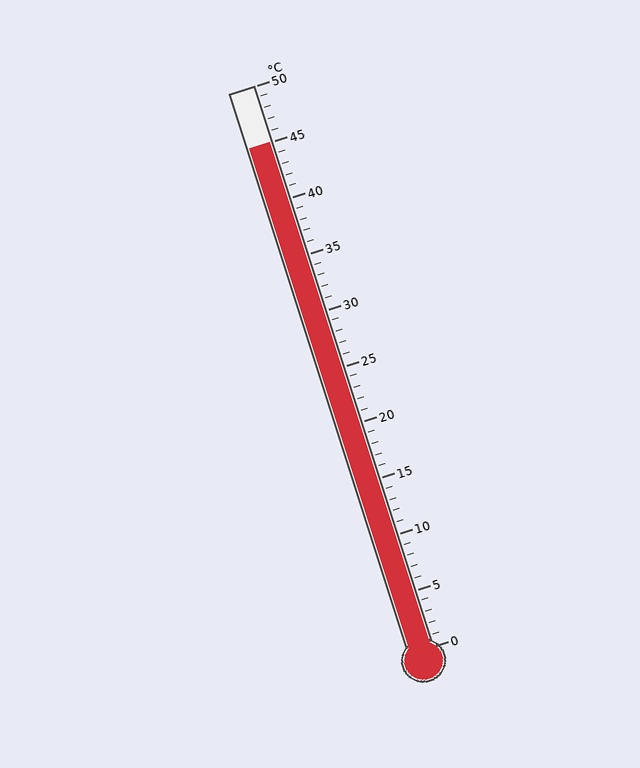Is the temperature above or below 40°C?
The temperature is above 40°C.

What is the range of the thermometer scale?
The thermometer scale ranges from 0°C to 50°C.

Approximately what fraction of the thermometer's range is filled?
The thermometer is filled to approximately 90% of its range.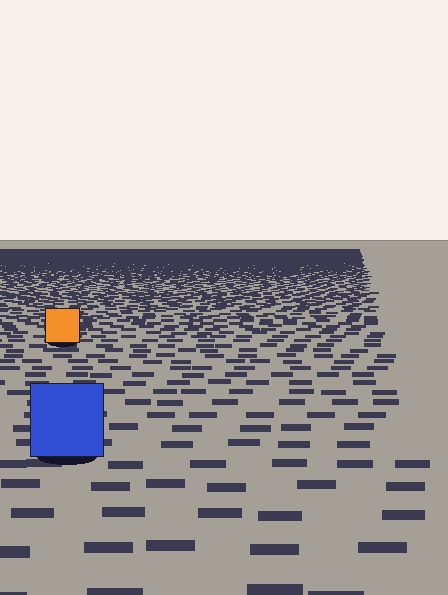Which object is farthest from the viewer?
The orange square is farthest from the viewer. It appears smaller and the ground texture around it is denser.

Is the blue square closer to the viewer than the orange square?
Yes. The blue square is closer — you can tell from the texture gradient: the ground texture is coarser near it.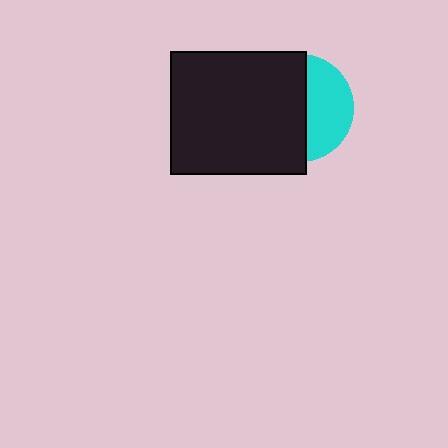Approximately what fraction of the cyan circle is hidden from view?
Roughly 59% of the cyan circle is hidden behind the black rectangle.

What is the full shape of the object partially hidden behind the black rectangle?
The partially hidden object is a cyan circle.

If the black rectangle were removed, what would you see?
You would see the complete cyan circle.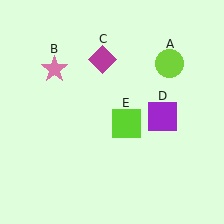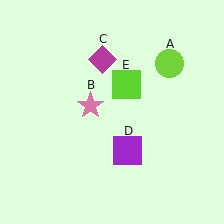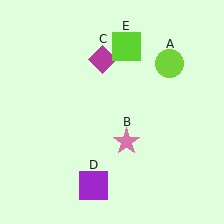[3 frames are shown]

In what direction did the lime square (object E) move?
The lime square (object E) moved up.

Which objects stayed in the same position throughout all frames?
Lime circle (object A) and magenta diamond (object C) remained stationary.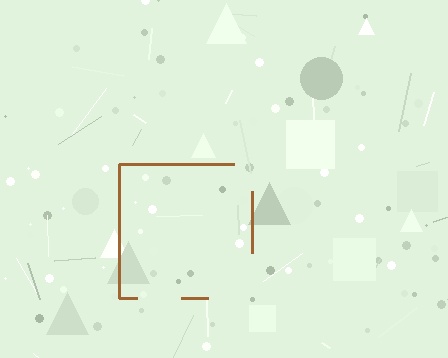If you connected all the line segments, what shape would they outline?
They would outline a square.